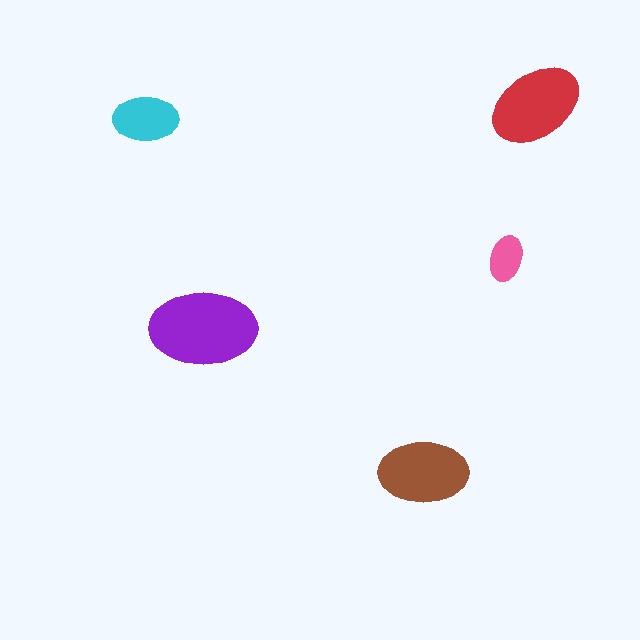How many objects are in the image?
There are 5 objects in the image.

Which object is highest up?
The red ellipse is topmost.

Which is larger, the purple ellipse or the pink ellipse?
The purple one.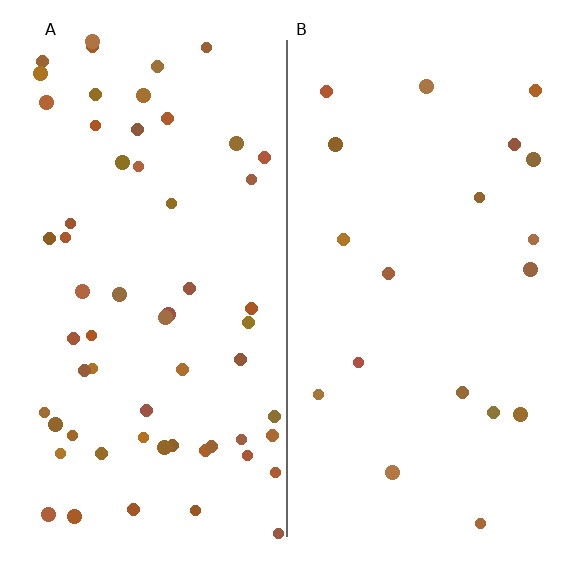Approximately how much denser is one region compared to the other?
Approximately 3.1× — region A over region B.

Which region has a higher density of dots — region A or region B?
A (the left).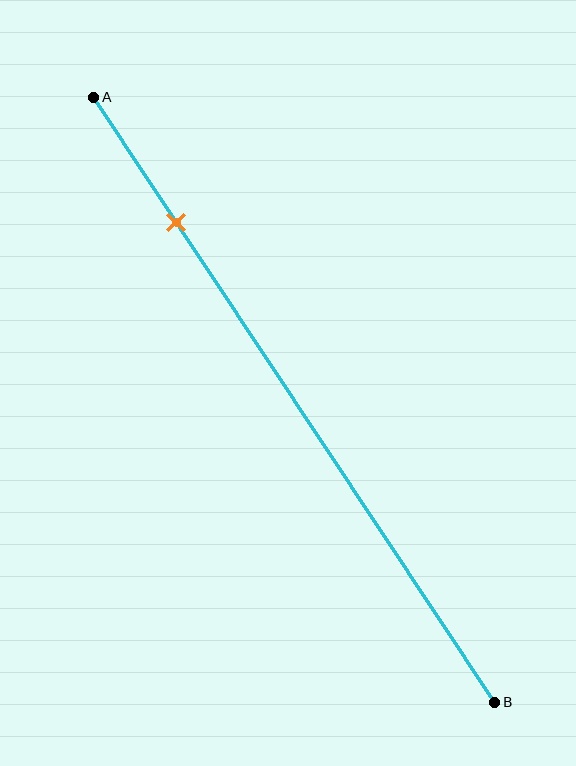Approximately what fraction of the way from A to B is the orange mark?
The orange mark is approximately 20% of the way from A to B.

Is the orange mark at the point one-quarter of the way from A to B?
No, the mark is at about 20% from A, not at the 25% one-quarter point.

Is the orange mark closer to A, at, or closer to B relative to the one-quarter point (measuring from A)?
The orange mark is closer to point A than the one-quarter point of segment AB.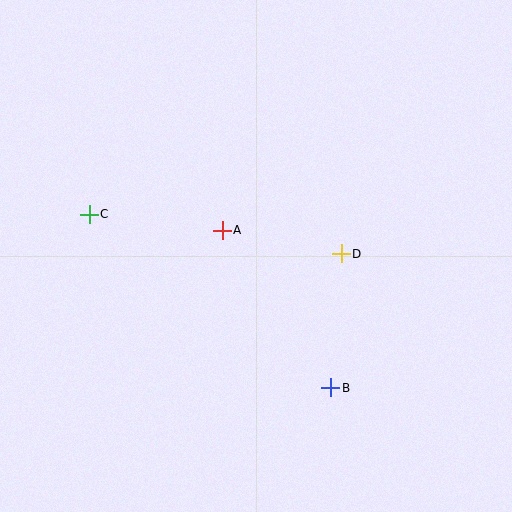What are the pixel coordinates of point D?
Point D is at (341, 254).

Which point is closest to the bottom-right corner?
Point B is closest to the bottom-right corner.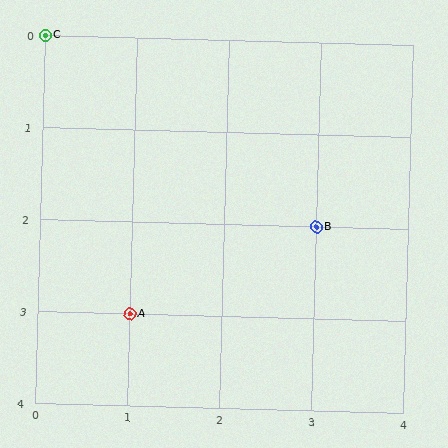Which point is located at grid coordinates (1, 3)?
Point A is at (1, 3).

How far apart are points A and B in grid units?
Points A and B are 2 columns and 1 row apart (about 2.2 grid units diagonally).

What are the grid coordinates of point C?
Point C is at grid coordinates (0, 0).